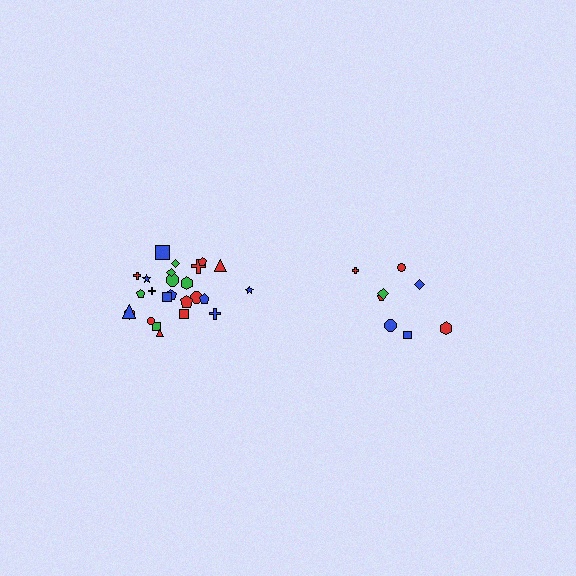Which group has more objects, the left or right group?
The left group.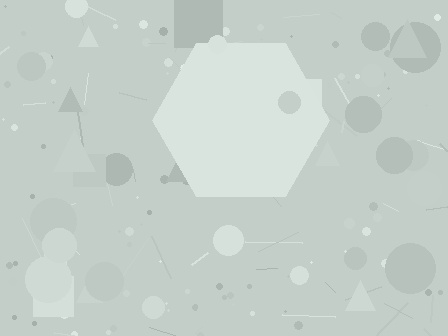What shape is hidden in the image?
A hexagon is hidden in the image.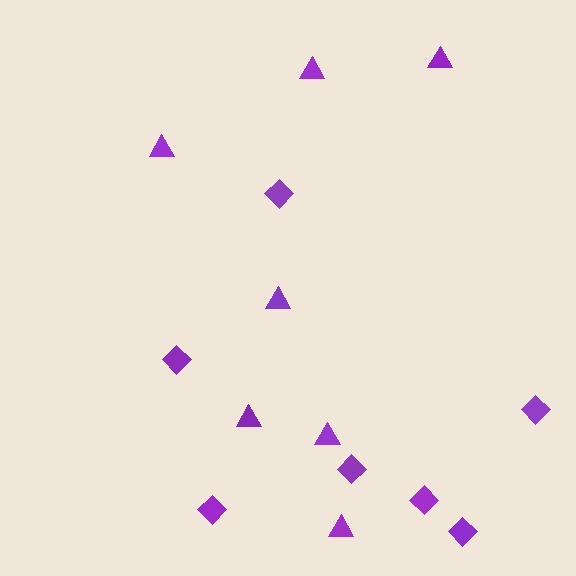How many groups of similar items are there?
There are 2 groups: one group of diamonds (7) and one group of triangles (7).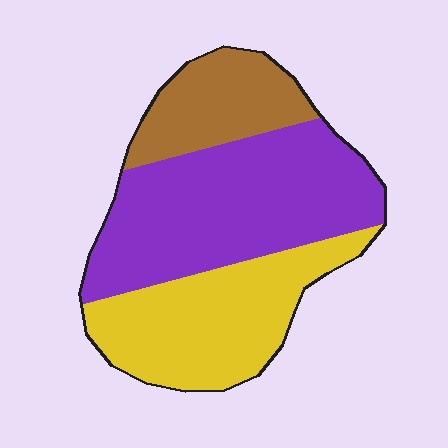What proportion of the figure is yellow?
Yellow covers 34% of the figure.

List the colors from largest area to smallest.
From largest to smallest: purple, yellow, brown.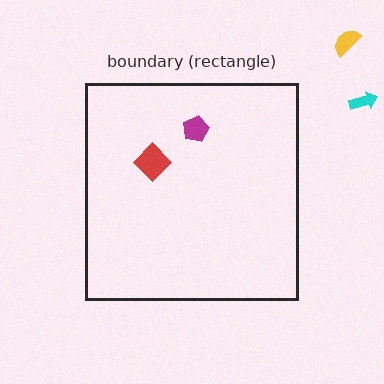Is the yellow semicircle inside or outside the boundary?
Outside.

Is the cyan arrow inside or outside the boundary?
Outside.